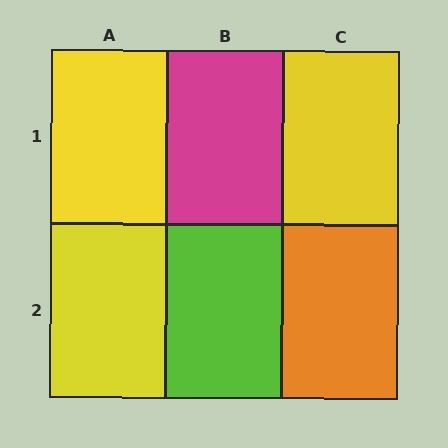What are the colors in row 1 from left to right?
Yellow, magenta, yellow.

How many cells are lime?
1 cell is lime.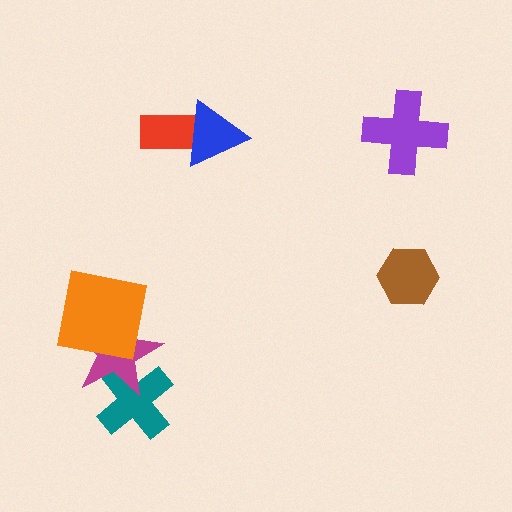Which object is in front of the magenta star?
The orange square is in front of the magenta star.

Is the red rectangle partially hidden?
Yes, it is partially covered by another shape.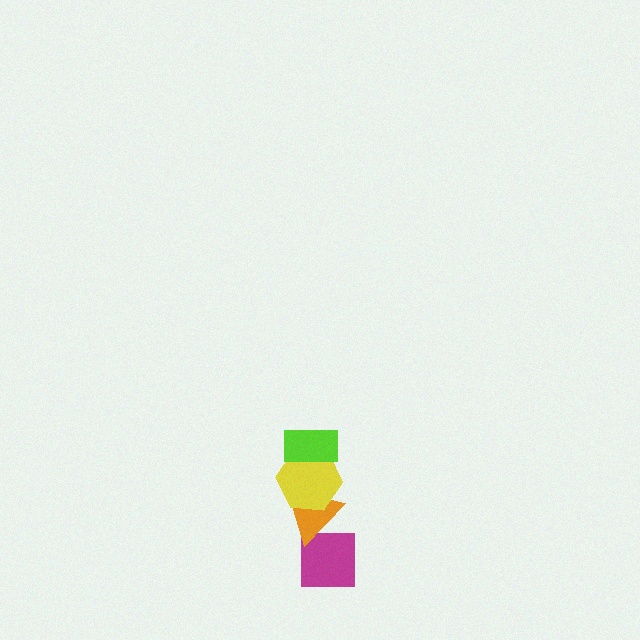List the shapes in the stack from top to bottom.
From top to bottom: the lime rectangle, the yellow hexagon, the orange triangle, the magenta square.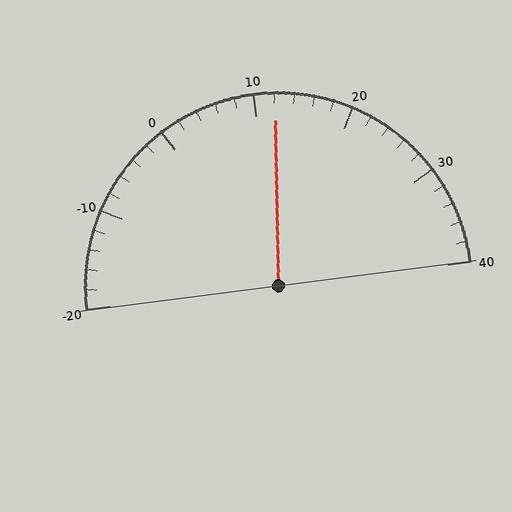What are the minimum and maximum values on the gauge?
The gauge ranges from -20 to 40.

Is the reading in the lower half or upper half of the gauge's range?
The reading is in the upper half of the range (-20 to 40).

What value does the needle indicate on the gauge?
The needle indicates approximately 12.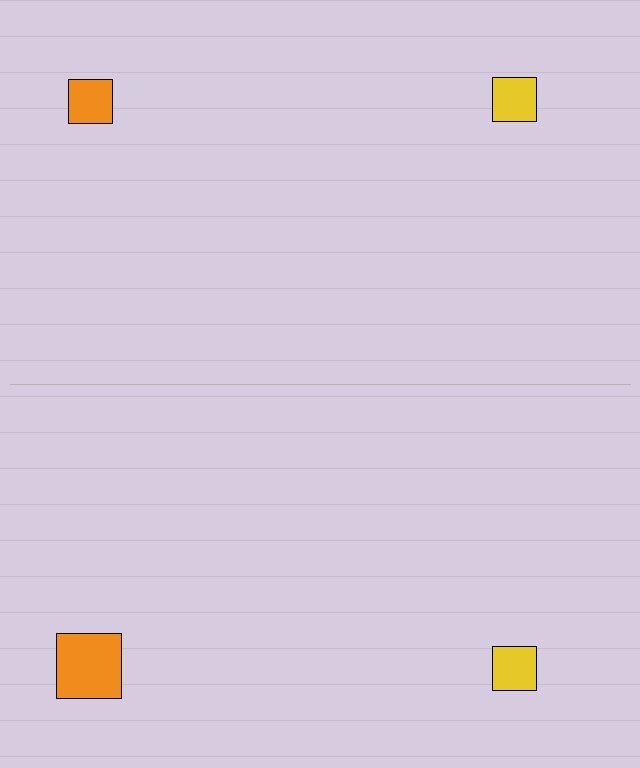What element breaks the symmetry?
The orange square on the bottom side has a different size than its mirror counterpart.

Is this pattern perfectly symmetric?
No, the pattern is not perfectly symmetric. The orange square on the bottom side has a different size than its mirror counterpart.